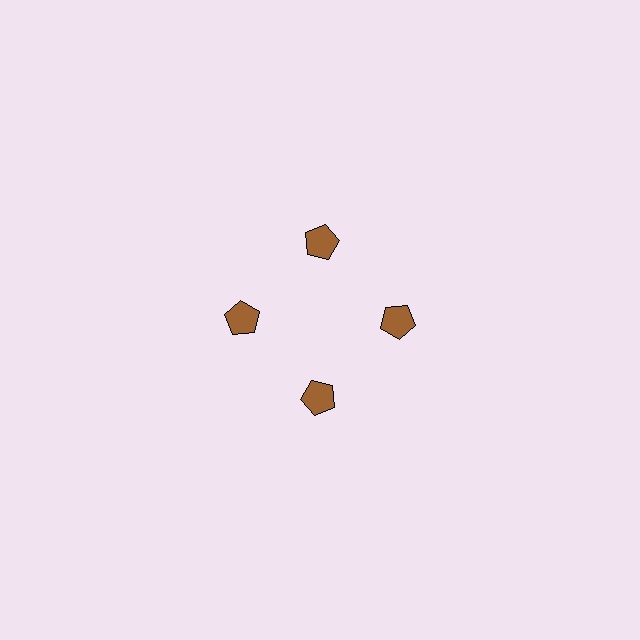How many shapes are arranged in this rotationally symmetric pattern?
There are 4 shapes, arranged in 4 groups of 1.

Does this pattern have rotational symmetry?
Yes, this pattern has 4-fold rotational symmetry. It looks the same after rotating 90 degrees around the center.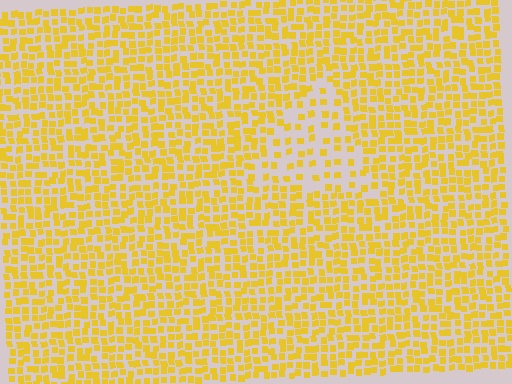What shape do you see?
I see a triangle.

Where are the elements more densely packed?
The elements are more densely packed outside the triangle boundary.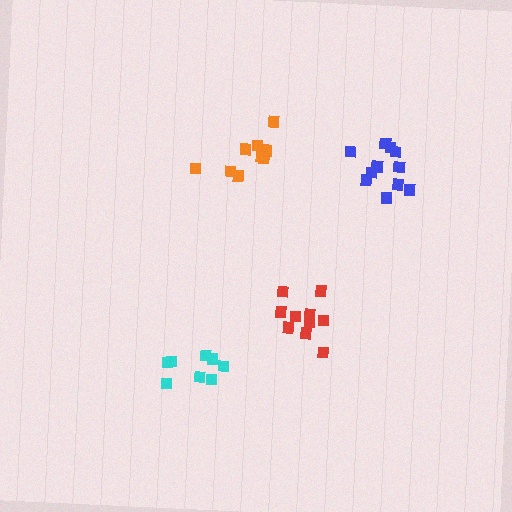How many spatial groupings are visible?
There are 4 spatial groupings.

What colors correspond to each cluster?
The clusters are colored: blue, orange, cyan, red.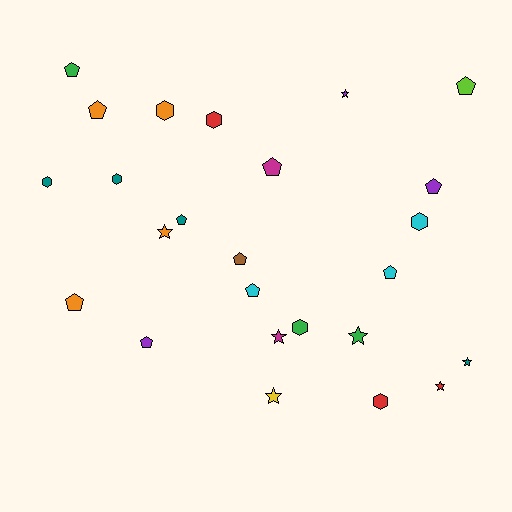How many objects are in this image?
There are 25 objects.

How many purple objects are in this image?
There are 3 purple objects.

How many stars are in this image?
There are 7 stars.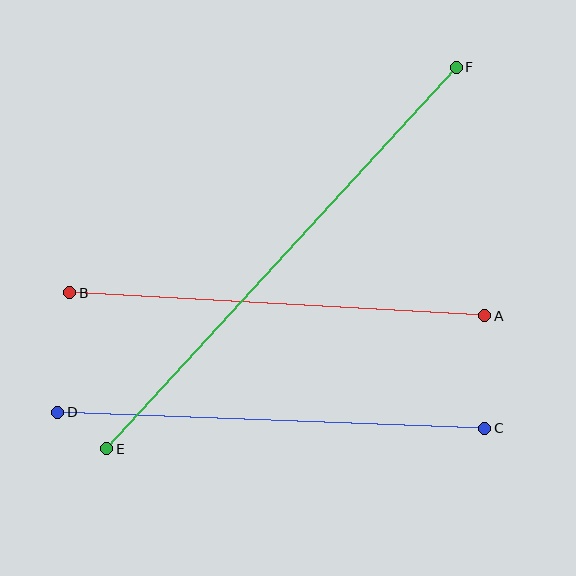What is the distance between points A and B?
The distance is approximately 416 pixels.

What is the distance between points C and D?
The distance is approximately 427 pixels.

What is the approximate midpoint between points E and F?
The midpoint is at approximately (281, 258) pixels.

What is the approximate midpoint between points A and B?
The midpoint is at approximately (277, 304) pixels.